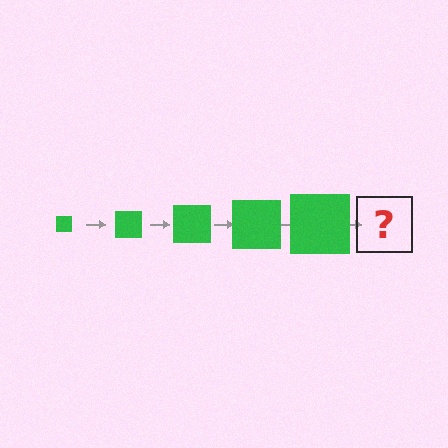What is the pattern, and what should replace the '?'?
The pattern is that the square gets progressively larger each step. The '?' should be a green square, larger than the previous one.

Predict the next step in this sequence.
The next step is a green square, larger than the previous one.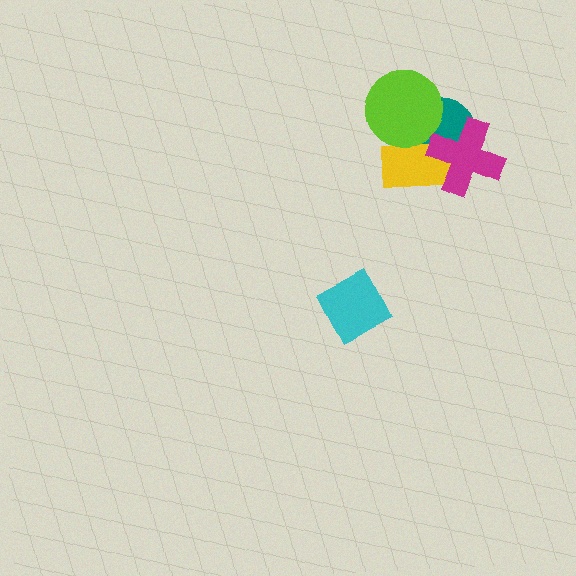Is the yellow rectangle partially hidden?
Yes, it is partially covered by another shape.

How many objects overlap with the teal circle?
3 objects overlap with the teal circle.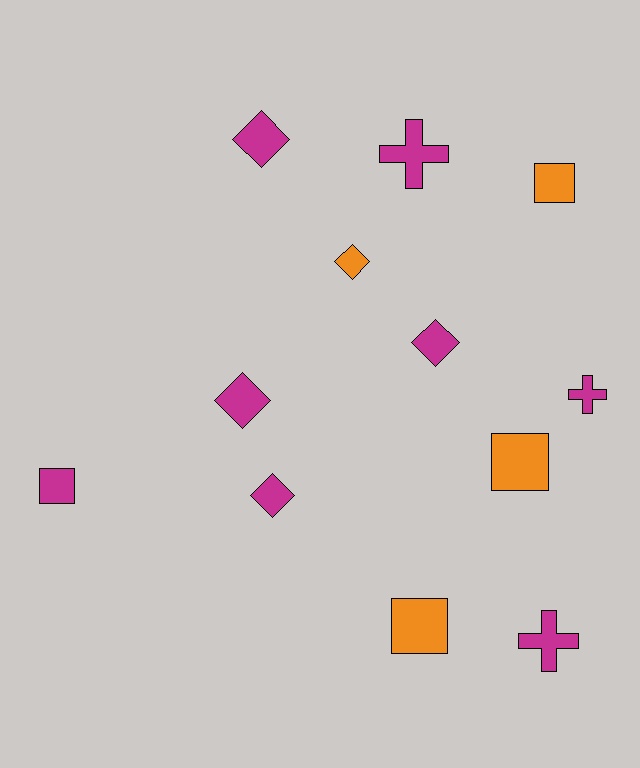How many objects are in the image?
There are 12 objects.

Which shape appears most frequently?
Diamond, with 5 objects.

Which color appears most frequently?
Magenta, with 8 objects.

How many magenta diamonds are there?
There are 4 magenta diamonds.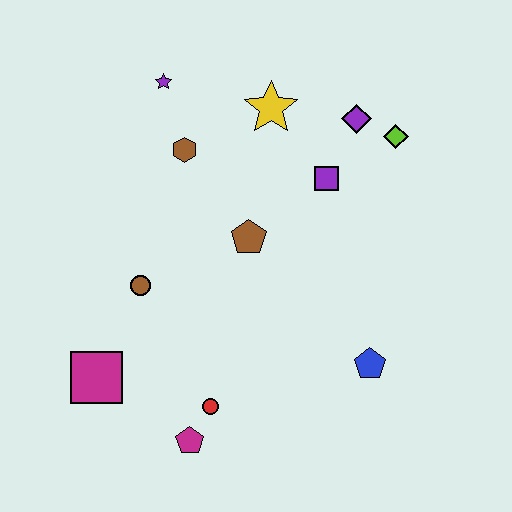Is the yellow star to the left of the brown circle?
No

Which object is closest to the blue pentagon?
The red circle is closest to the blue pentagon.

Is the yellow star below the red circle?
No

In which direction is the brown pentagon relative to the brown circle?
The brown pentagon is to the right of the brown circle.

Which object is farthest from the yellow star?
The magenta pentagon is farthest from the yellow star.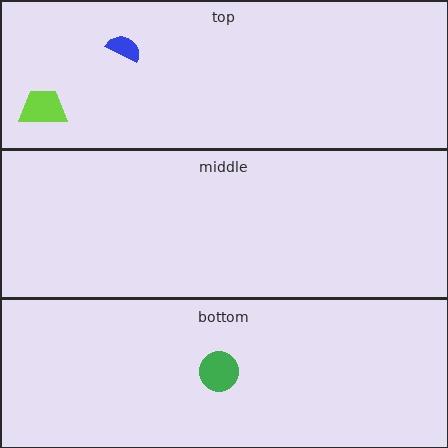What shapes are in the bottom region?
The green circle.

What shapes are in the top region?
The lime trapezoid, the blue semicircle.